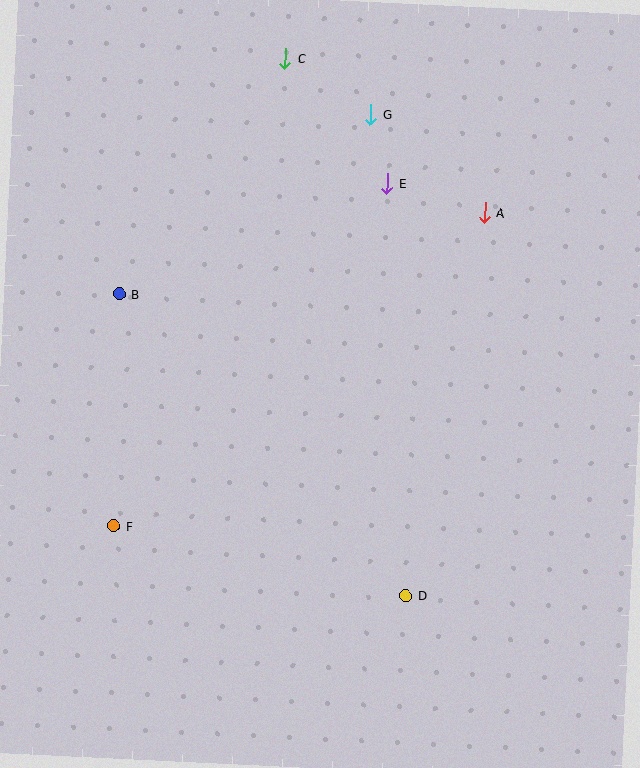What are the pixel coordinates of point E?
Point E is at (387, 183).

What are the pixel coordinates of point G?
Point G is at (371, 114).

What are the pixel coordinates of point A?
Point A is at (485, 212).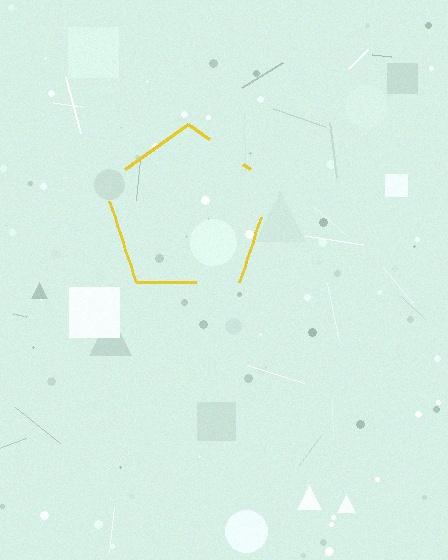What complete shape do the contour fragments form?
The contour fragments form a pentagon.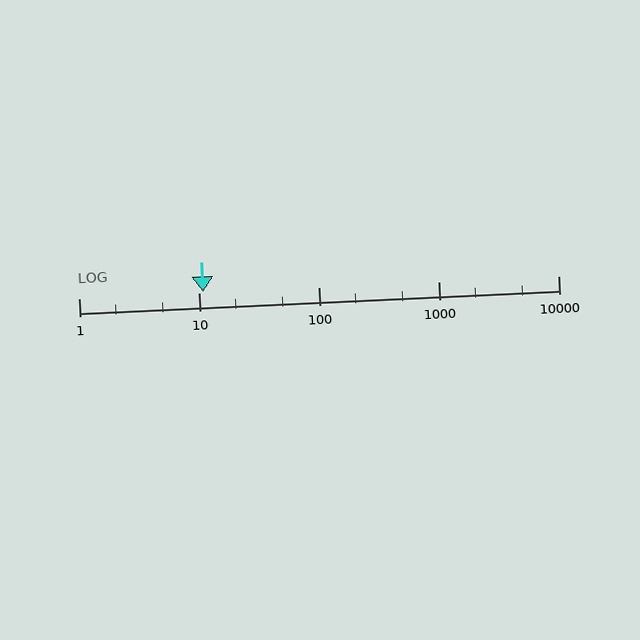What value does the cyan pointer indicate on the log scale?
The pointer indicates approximately 11.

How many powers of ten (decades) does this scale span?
The scale spans 4 decades, from 1 to 10000.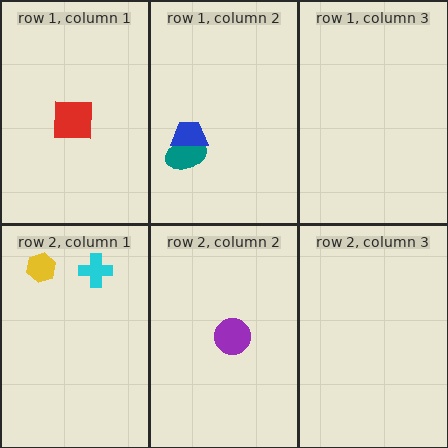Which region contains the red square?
The row 1, column 1 region.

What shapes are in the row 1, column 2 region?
The teal ellipse, the blue trapezoid.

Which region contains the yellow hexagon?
The row 2, column 1 region.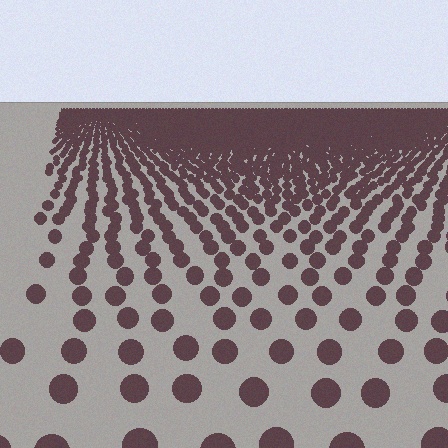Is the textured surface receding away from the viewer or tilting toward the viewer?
The surface is receding away from the viewer. Texture elements get smaller and denser toward the top.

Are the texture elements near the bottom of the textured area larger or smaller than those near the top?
Larger. Near the bottom, elements are closer to the viewer and appear at a bigger on-screen size.